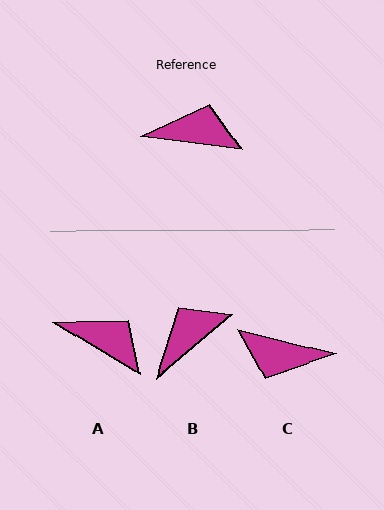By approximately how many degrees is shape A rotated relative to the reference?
Approximately 24 degrees clockwise.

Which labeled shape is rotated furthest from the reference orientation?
C, about 173 degrees away.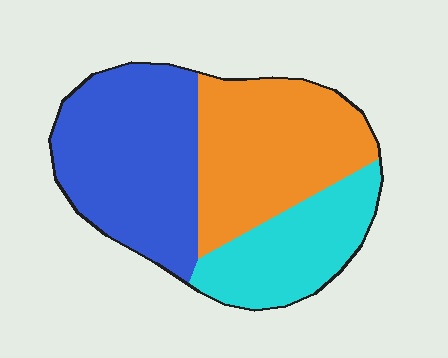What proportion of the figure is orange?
Orange takes up between a third and a half of the figure.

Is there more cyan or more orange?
Orange.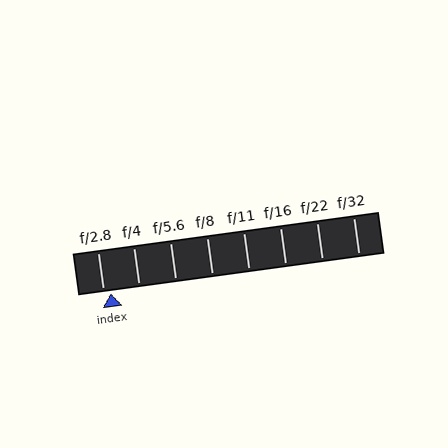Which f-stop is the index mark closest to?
The index mark is closest to f/2.8.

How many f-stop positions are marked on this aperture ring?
There are 8 f-stop positions marked.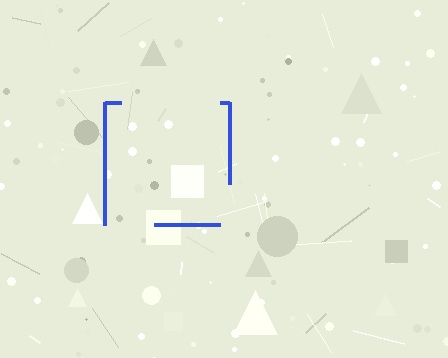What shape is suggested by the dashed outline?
The dashed outline suggests a square.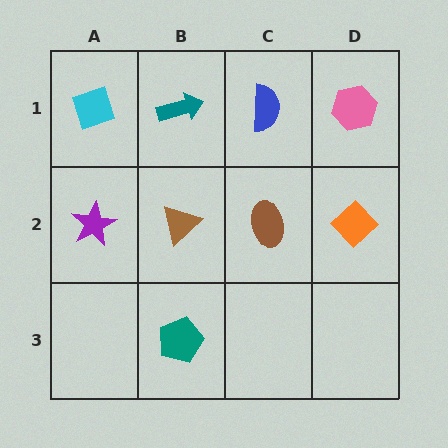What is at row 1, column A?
A cyan diamond.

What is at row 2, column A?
A purple star.